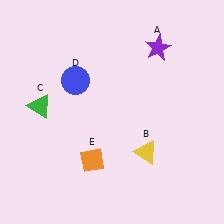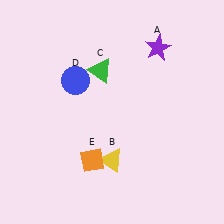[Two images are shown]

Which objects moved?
The objects that moved are: the yellow triangle (B), the green triangle (C).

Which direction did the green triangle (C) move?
The green triangle (C) moved right.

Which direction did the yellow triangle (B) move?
The yellow triangle (B) moved left.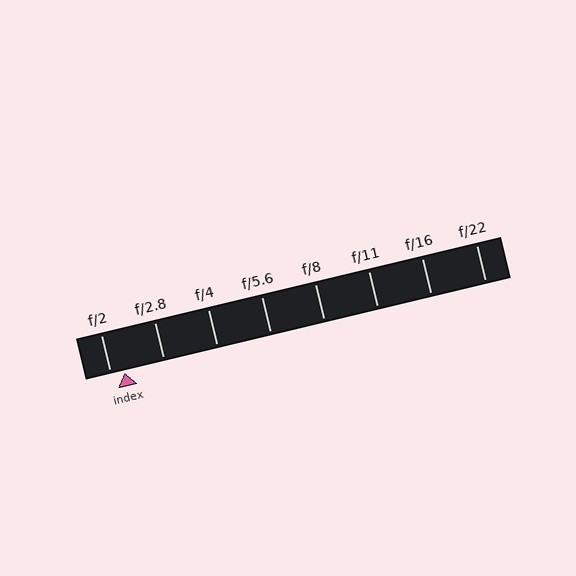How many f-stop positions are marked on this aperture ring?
There are 8 f-stop positions marked.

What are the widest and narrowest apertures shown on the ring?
The widest aperture shown is f/2 and the narrowest is f/22.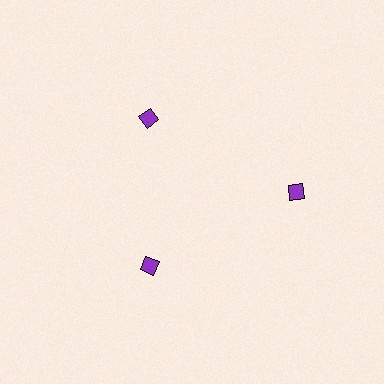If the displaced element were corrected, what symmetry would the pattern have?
It would have 3-fold rotational symmetry — the pattern would map onto itself every 120 degrees.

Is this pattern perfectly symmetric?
No. The 3 purple diamonds are arranged in a ring, but one element near the 3 o'clock position is pushed outward from the center, breaking the 3-fold rotational symmetry.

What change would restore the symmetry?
The symmetry would be restored by moving it inward, back onto the ring so that all 3 diamonds sit at equal angles and equal distance from the center.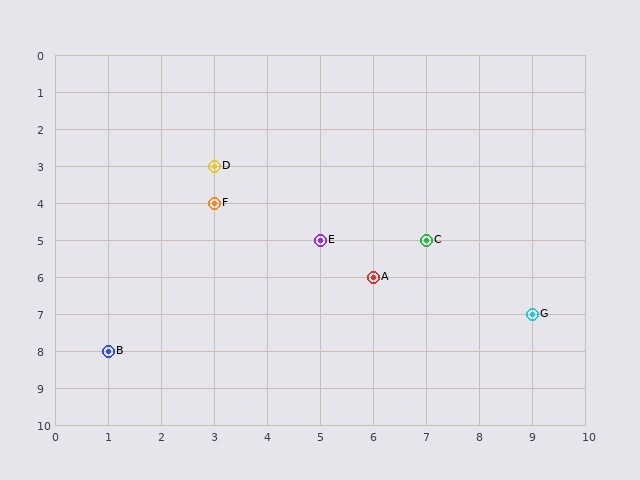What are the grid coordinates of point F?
Point F is at grid coordinates (3, 4).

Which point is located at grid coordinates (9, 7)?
Point G is at (9, 7).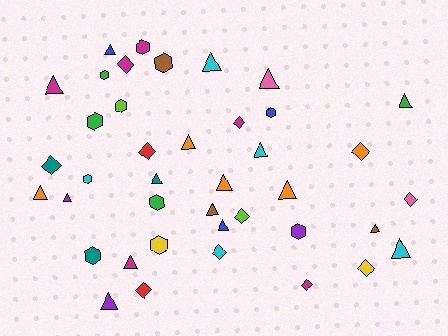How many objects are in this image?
There are 40 objects.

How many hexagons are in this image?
There are 11 hexagons.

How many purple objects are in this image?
There are 3 purple objects.